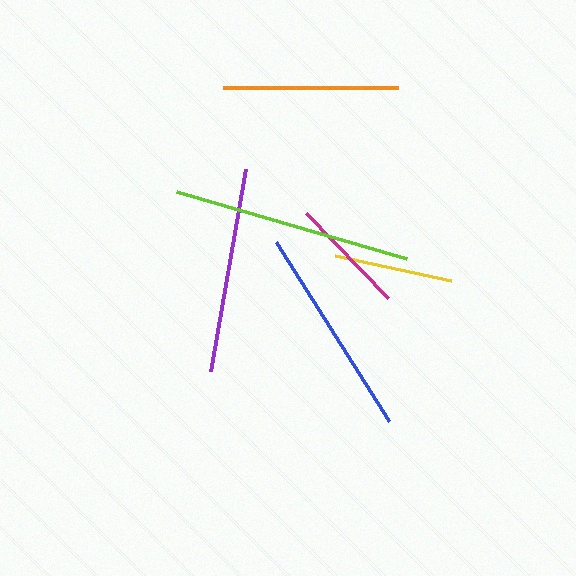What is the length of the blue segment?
The blue segment is approximately 212 pixels long.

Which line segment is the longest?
The lime line is the longest at approximately 239 pixels.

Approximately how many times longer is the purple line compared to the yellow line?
The purple line is approximately 1.7 times the length of the yellow line.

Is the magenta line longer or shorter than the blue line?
The blue line is longer than the magenta line.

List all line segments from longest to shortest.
From longest to shortest: lime, blue, purple, orange, yellow, magenta.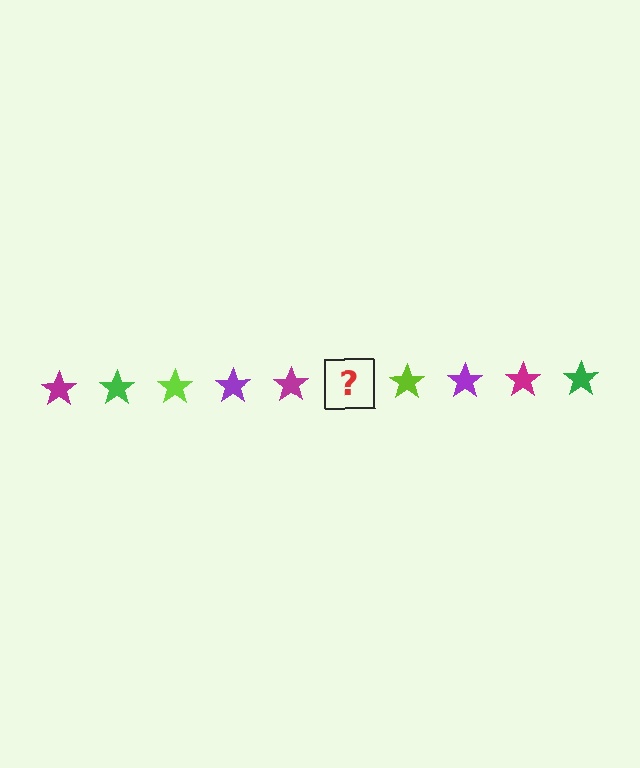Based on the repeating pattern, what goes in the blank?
The blank should be a green star.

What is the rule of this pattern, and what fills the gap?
The rule is that the pattern cycles through magenta, green, lime, purple stars. The gap should be filled with a green star.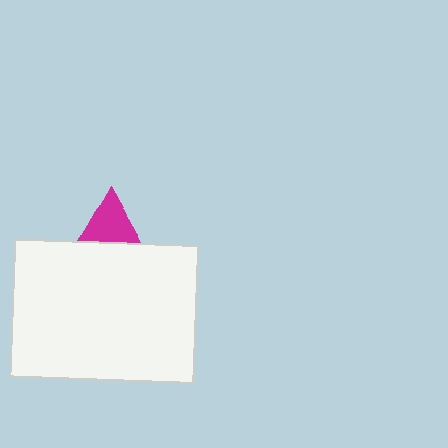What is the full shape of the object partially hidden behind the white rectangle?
The partially hidden object is a magenta triangle.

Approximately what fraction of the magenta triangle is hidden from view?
Roughly 51% of the magenta triangle is hidden behind the white rectangle.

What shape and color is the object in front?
The object in front is a white rectangle.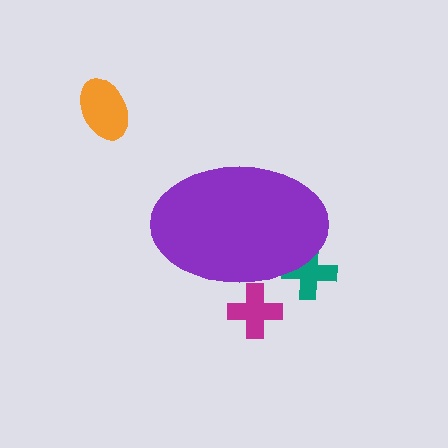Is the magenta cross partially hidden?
Yes, the magenta cross is partially hidden behind the purple ellipse.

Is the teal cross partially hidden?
Yes, the teal cross is partially hidden behind the purple ellipse.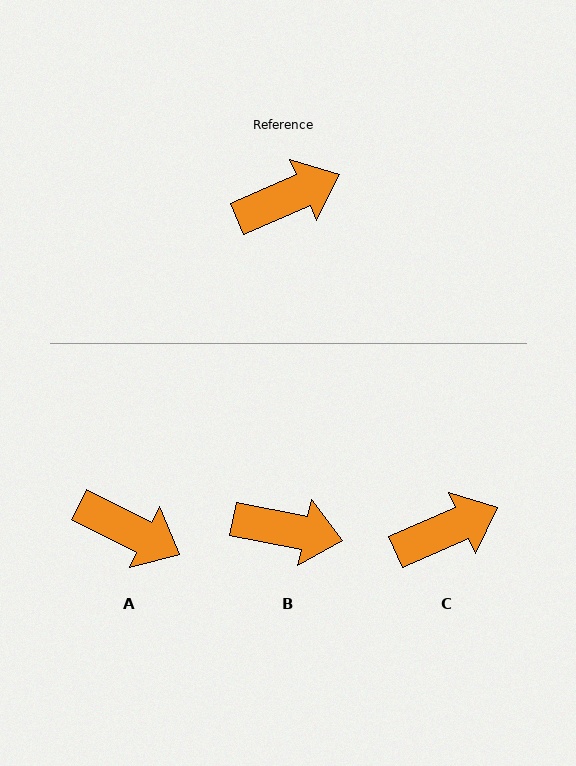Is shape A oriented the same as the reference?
No, it is off by about 50 degrees.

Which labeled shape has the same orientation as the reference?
C.